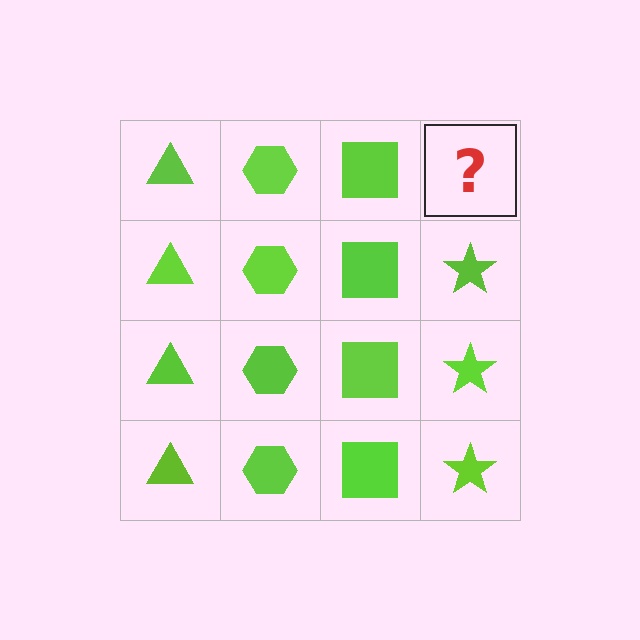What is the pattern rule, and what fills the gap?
The rule is that each column has a consistent shape. The gap should be filled with a lime star.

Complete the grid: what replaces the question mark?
The question mark should be replaced with a lime star.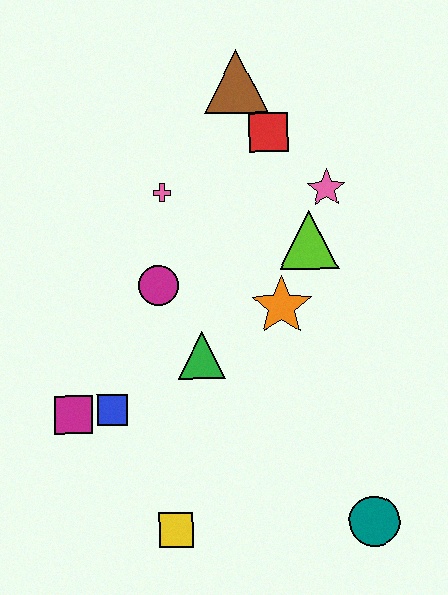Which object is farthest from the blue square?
The brown triangle is farthest from the blue square.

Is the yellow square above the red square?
No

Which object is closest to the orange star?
The lime triangle is closest to the orange star.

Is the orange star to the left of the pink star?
Yes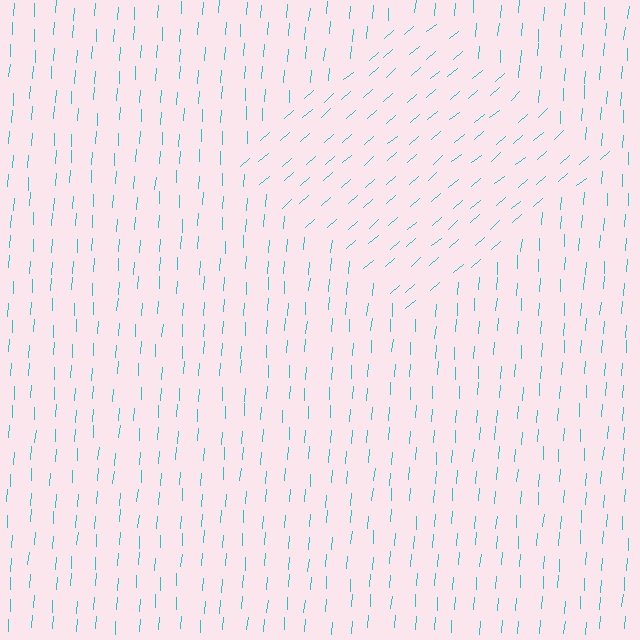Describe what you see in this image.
The image is filled with small cyan line segments. A diamond region in the image has lines oriented differently from the surrounding lines, creating a visible texture boundary.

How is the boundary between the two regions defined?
The boundary is defined purely by a change in line orientation (approximately 45 degrees difference). All lines are the same color and thickness.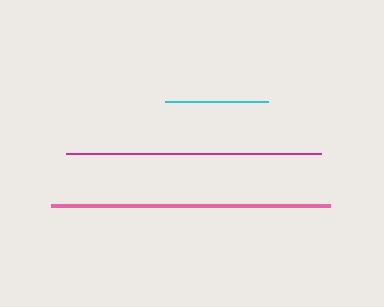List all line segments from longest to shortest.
From longest to shortest: pink, magenta, cyan.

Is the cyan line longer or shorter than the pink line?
The pink line is longer than the cyan line.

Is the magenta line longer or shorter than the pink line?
The pink line is longer than the magenta line.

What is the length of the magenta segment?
The magenta segment is approximately 255 pixels long.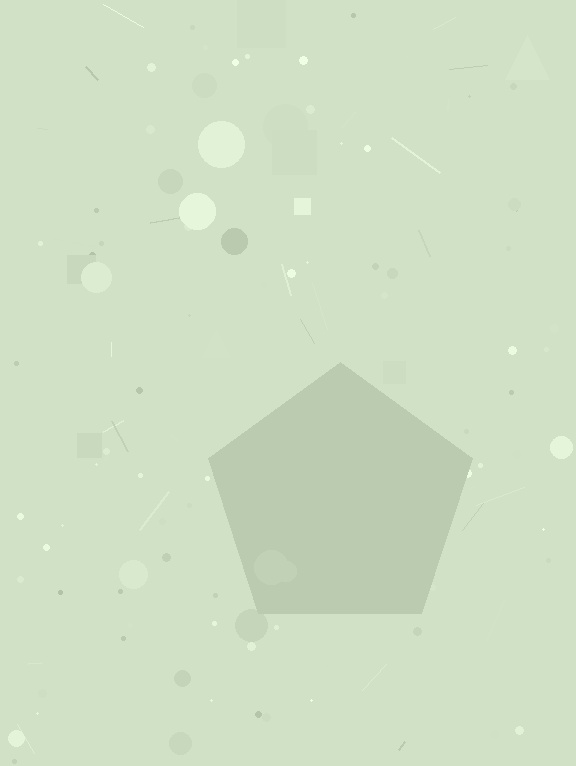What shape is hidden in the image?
A pentagon is hidden in the image.